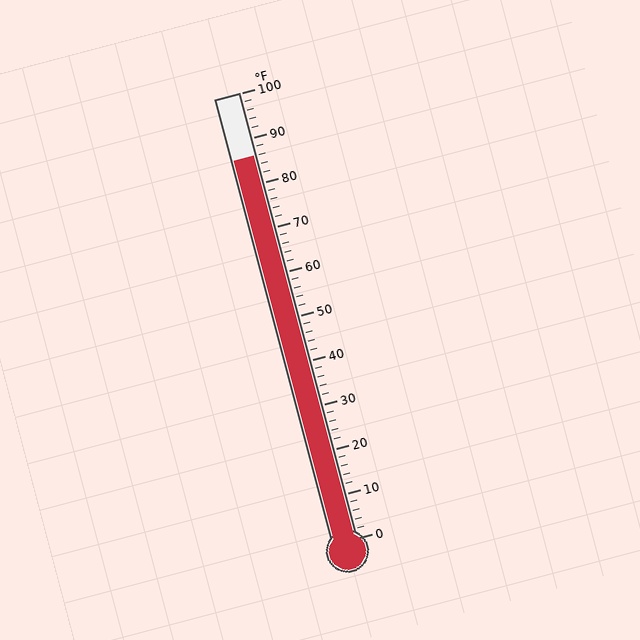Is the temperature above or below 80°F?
The temperature is above 80°F.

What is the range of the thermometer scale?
The thermometer scale ranges from 0°F to 100°F.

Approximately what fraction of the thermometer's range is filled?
The thermometer is filled to approximately 85% of its range.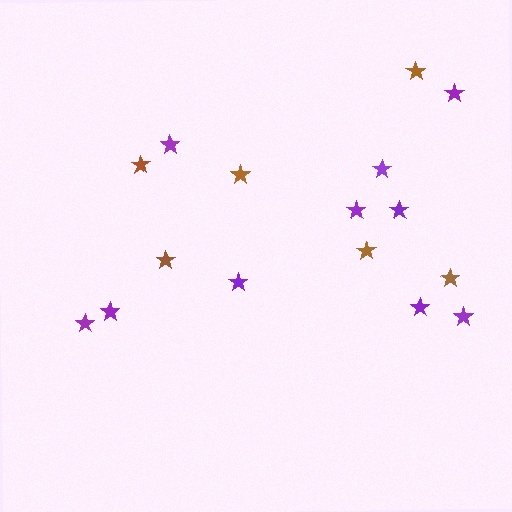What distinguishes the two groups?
There are 2 groups: one group of brown stars (6) and one group of purple stars (10).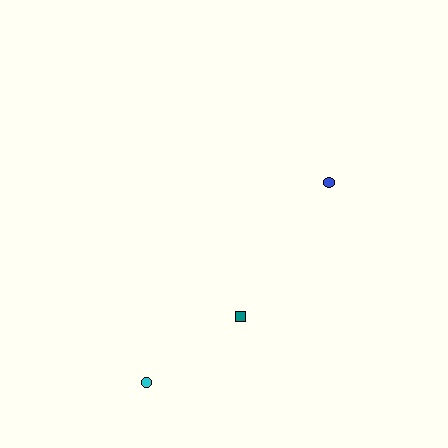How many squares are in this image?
There is 1 square.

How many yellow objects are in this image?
There are no yellow objects.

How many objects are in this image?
There are 3 objects.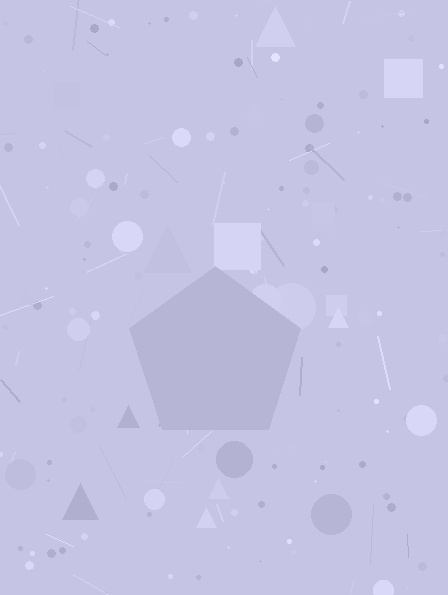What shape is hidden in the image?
A pentagon is hidden in the image.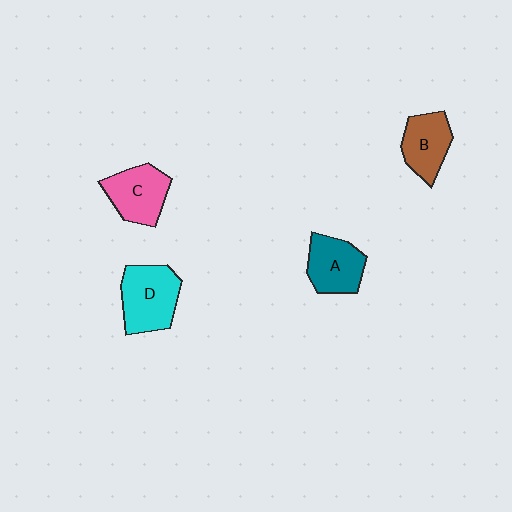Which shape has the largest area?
Shape D (cyan).